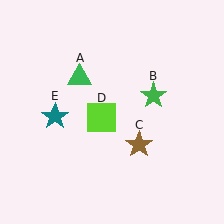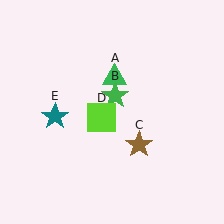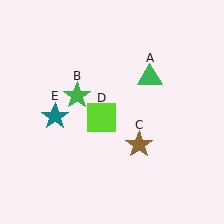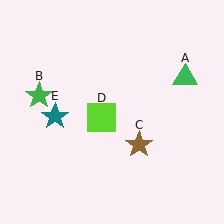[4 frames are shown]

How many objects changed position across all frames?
2 objects changed position: green triangle (object A), green star (object B).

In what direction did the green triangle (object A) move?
The green triangle (object A) moved right.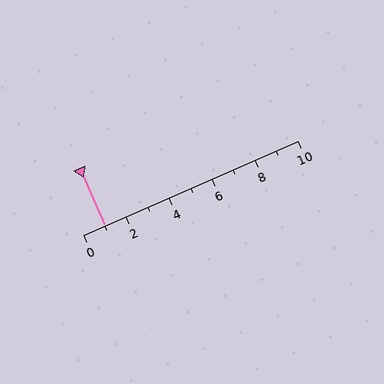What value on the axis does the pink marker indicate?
The marker indicates approximately 1.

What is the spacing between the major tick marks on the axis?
The major ticks are spaced 2 apart.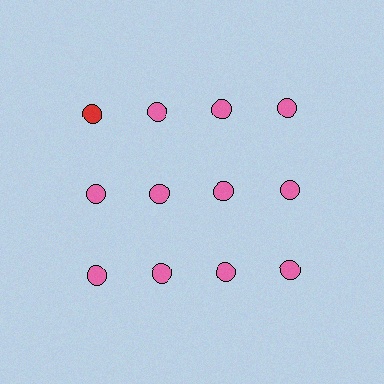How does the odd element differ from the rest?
It has a different color: red instead of pink.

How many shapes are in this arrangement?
There are 12 shapes arranged in a grid pattern.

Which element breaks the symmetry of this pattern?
The red circle in the top row, leftmost column breaks the symmetry. All other shapes are pink circles.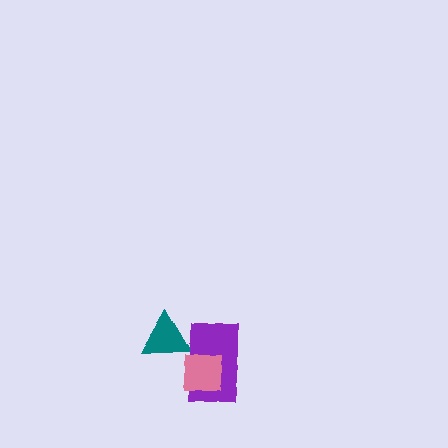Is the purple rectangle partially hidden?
Yes, it is partially covered by another shape.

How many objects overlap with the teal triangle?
1 object overlaps with the teal triangle.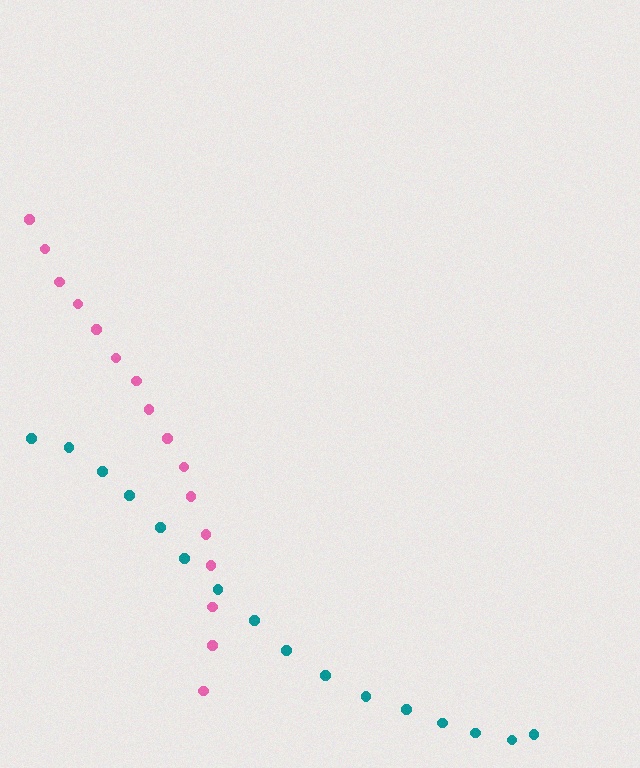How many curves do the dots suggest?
There are 2 distinct paths.